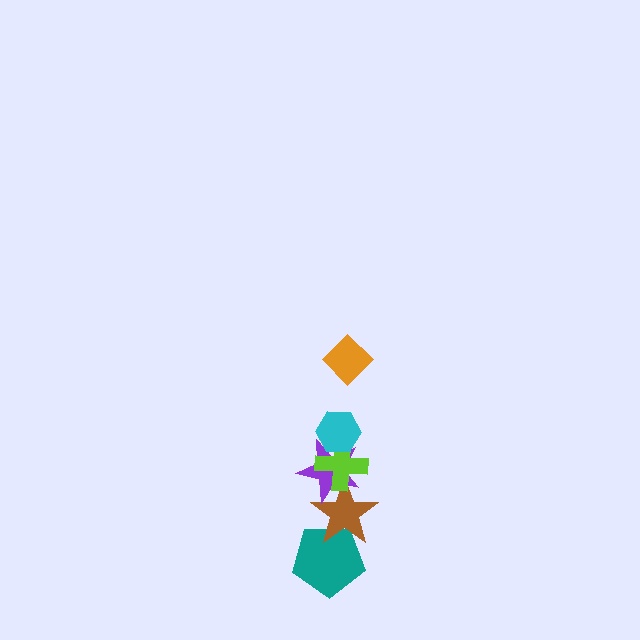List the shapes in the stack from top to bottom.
From top to bottom: the orange diamond, the cyan hexagon, the lime cross, the purple star, the brown star, the teal pentagon.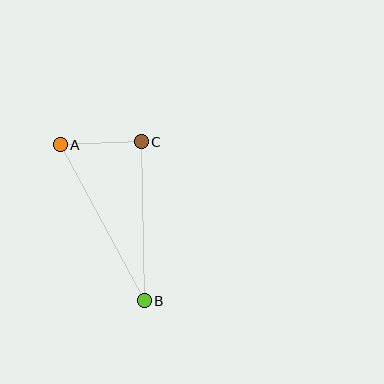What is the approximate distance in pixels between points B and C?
The distance between B and C is approximately 159 pixels.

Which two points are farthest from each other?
Points A and B are farthest from each other.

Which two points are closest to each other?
Points A and C are closest to each other.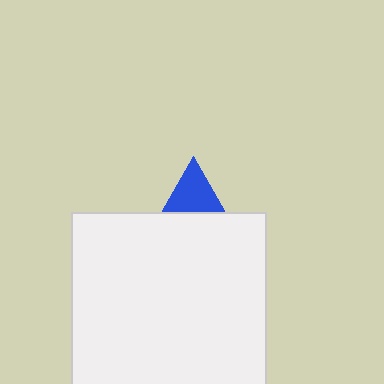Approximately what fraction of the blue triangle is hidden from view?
Roughly 69% of the blue triangle is hidden behind the white rectangle.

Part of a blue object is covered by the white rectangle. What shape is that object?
It is a triangle.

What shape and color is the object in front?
The object in front is a white rectangle.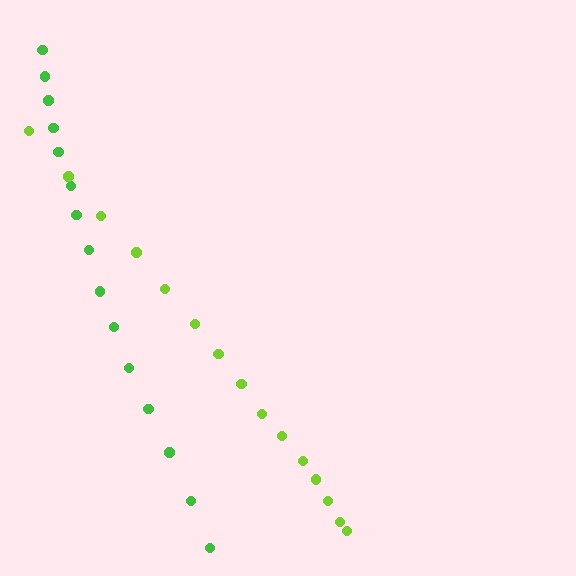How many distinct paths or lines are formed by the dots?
There are 2 distinct paths.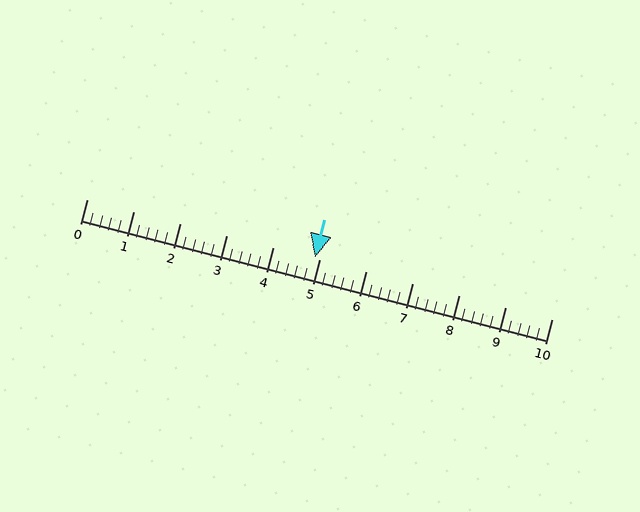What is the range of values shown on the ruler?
The ruler shows values from 0 to 10.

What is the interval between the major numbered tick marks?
The major tick marks are spaced 1 units apart.